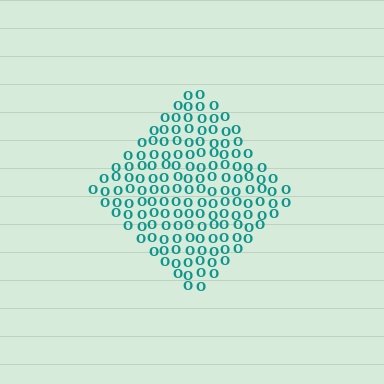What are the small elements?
The small elements are letter O's.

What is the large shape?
The large shape is a diamond.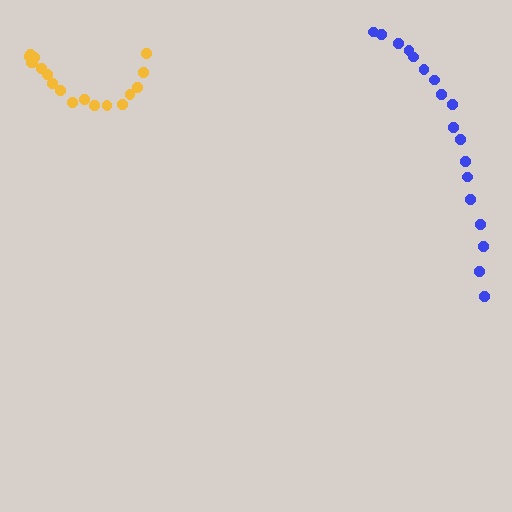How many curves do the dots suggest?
There are 2 distinct paths.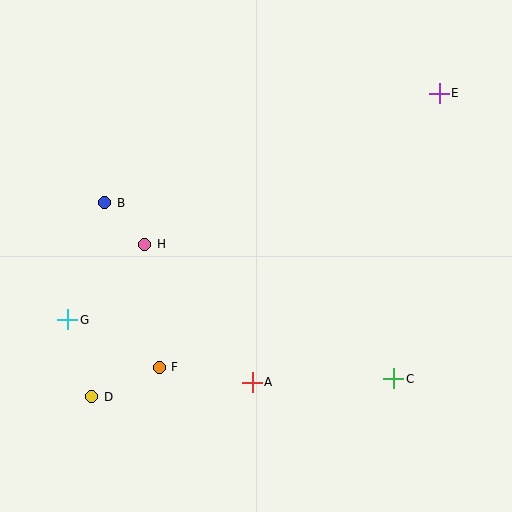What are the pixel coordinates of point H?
Point H is at (144, 244).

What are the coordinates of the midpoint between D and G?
The midpoint between D and G is at (80, 358).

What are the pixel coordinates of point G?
Point G is at (68, 320).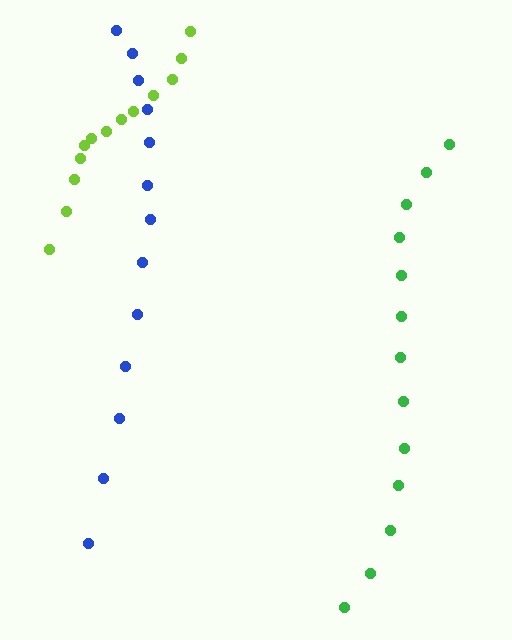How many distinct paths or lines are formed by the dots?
There are 3 distinct paths.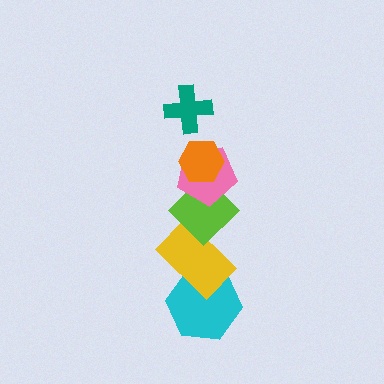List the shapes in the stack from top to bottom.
From top to bottom: the teal cross, the orange hexagon, the pink pentagon, the lime diamond, the yellow rectangle, the cyan hexagon.